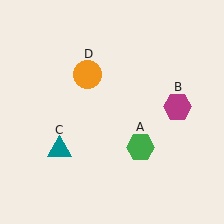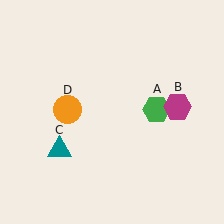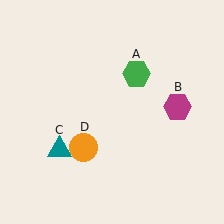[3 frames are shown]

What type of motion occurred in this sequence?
The green hexagon (object A), orange circle (object D) rotated counterclockwise around the center of the scene.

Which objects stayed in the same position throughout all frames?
Magenta hexagon (object B) and teal triangle (object C) remained stationary.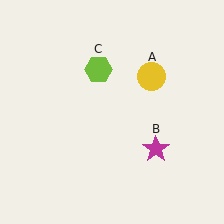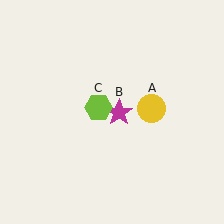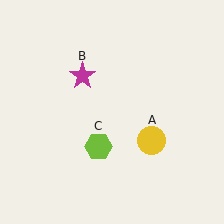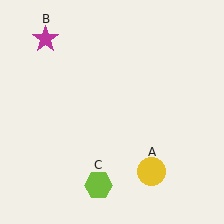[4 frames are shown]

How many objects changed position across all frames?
3 objects changed position: yellow circle (object A), magenta star (object B), lime hexagon (object C).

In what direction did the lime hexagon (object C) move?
The lime hexagon (object C) moved down.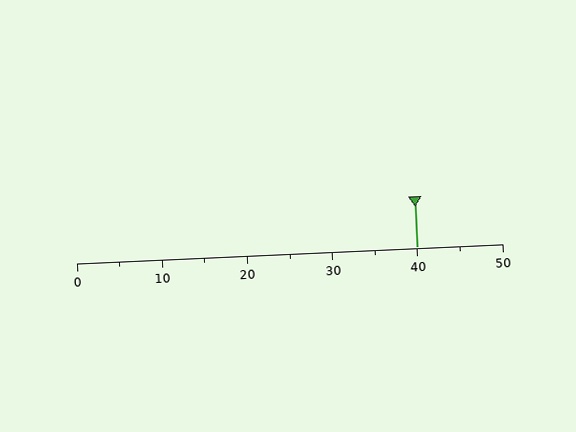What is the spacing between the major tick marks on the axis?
The major ticks are spaced 10 apart.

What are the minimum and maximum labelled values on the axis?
The axis runs from 0 to 50.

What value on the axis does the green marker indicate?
The marker indicates approximately 40.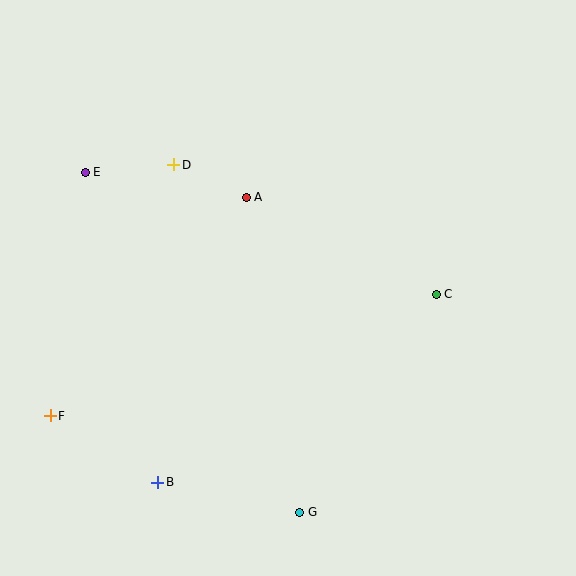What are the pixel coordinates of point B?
Point B is at (157, 482).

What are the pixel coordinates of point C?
Point C is at (436, 294).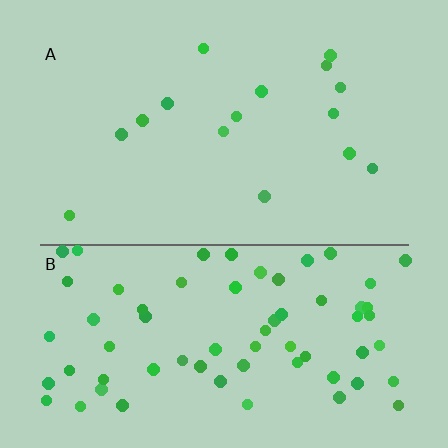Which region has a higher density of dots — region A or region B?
B (the bottom).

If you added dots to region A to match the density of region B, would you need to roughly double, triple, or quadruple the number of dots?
Approximately quadruple.